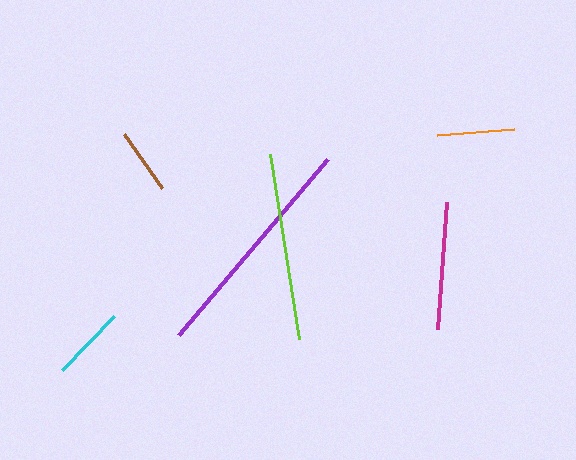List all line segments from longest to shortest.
From longest to shortest: purple, lime, magenta, orange, cyan, brown.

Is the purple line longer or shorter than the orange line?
The purple line is longer than the orange line.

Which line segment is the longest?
The purple line is the longest at approximately 231 pixels.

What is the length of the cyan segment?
The cyan segment is approximately 75 pixels long.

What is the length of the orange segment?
The orange segment is approximately 78 pixels long.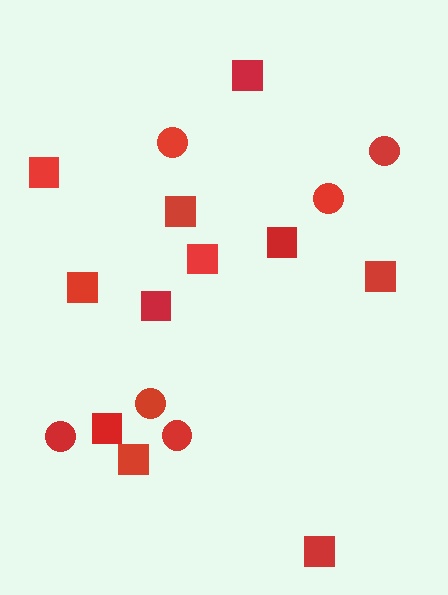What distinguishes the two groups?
There are 2 groups: one group of circles (6) and one group of squares (11).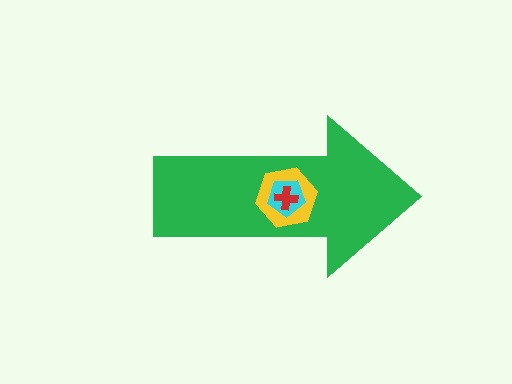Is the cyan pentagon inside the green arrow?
Yes.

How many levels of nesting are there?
4.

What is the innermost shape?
The red cross.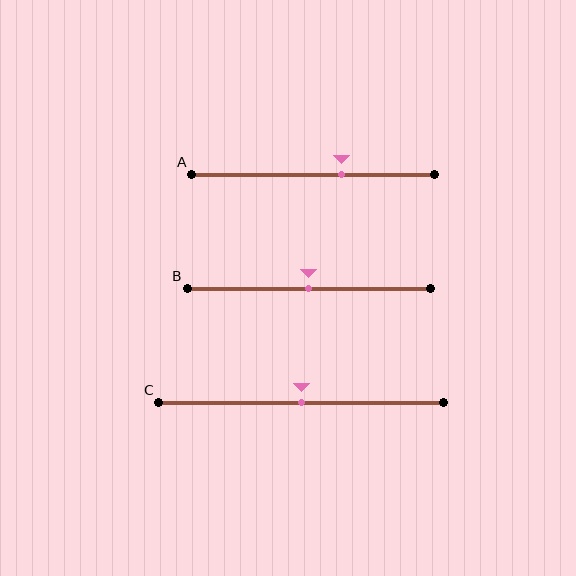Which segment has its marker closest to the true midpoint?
Segment B has its marker closest to the true midpoint.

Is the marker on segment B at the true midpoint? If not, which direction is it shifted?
Yes, the marker on segment B is at the true midpoint.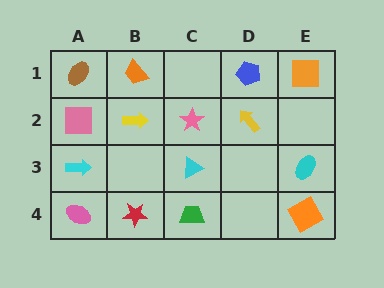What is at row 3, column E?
A cyan ellipse.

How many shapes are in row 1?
4 shapes.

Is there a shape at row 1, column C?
No, that cell is empty.